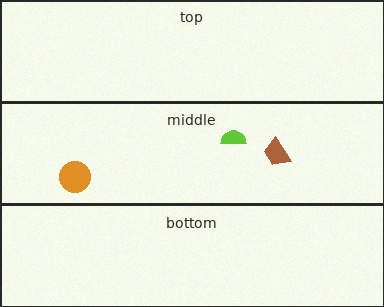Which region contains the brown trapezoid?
The middle region.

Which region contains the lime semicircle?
The middle region.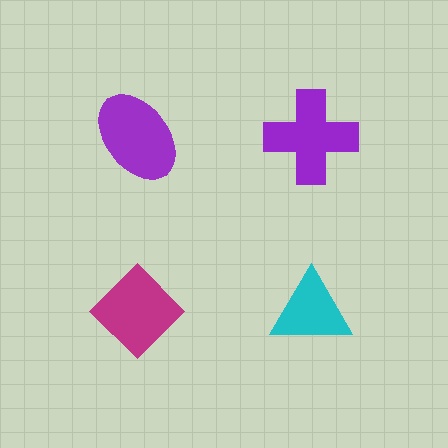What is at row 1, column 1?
A purple ellipse.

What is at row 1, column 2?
A purple cross.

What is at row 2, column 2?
A cyan triangle.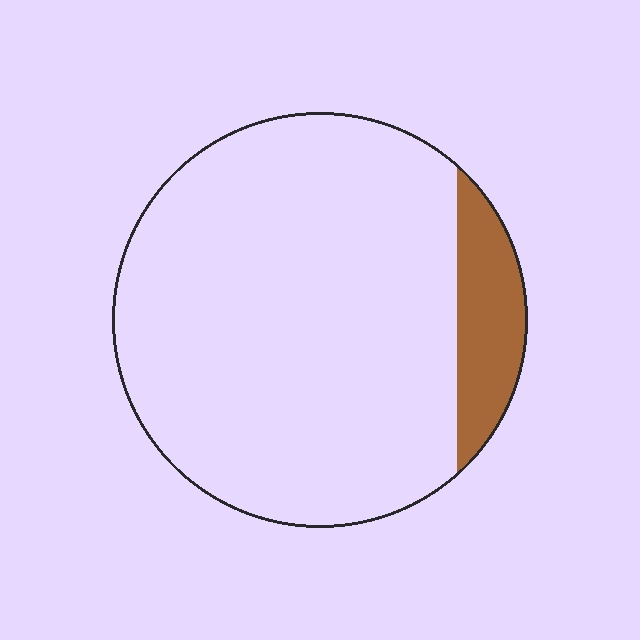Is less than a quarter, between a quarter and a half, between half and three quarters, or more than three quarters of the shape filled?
Less than a quarter.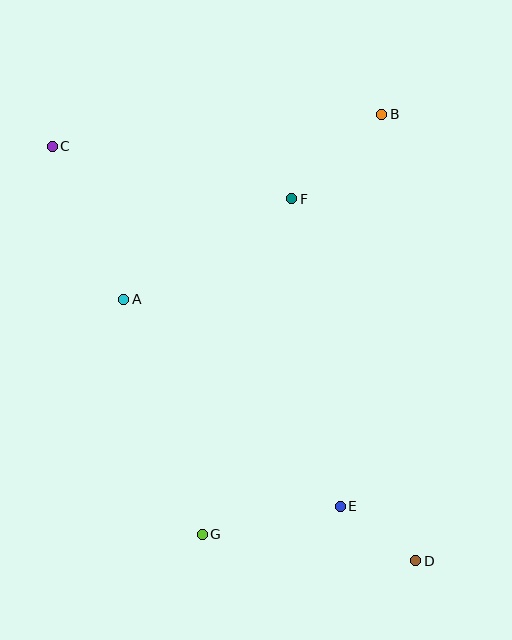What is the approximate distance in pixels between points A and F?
The distance between A and F is approximately 196 pixels.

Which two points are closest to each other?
Points D and E are closest to each other.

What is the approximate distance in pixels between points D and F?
The distance between D and F is approximately 383 pixels.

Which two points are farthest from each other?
Points C and D are farthest from each other.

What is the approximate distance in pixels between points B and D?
The distance between B and D is approximately 448 pixels.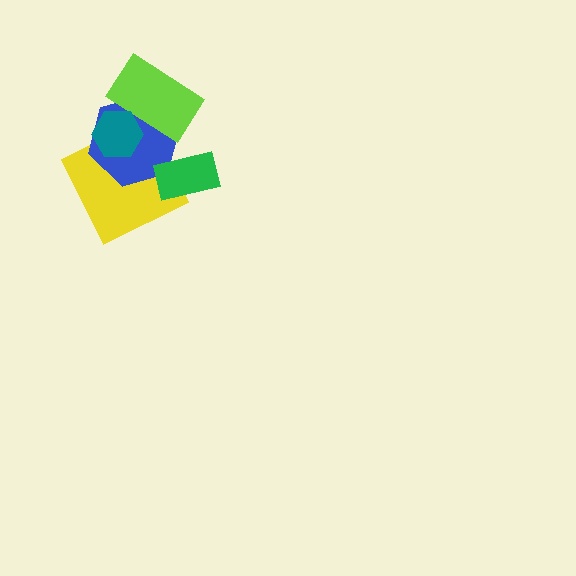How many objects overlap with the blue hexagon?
4 objects overlap with the blue hexagon.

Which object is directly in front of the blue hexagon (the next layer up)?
The lime rectangle is directly in front of the blue hexagon.